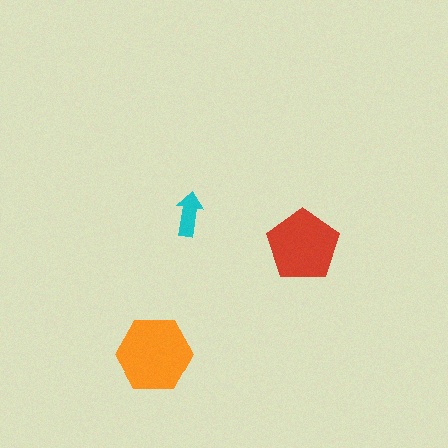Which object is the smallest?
The cyan arrow.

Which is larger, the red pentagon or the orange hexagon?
The orange hexagon.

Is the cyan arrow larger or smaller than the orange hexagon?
Smaller.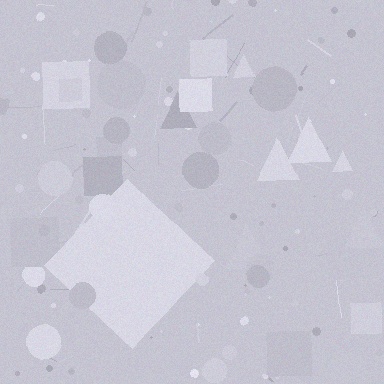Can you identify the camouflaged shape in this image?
The camouflaged shape is a diamond.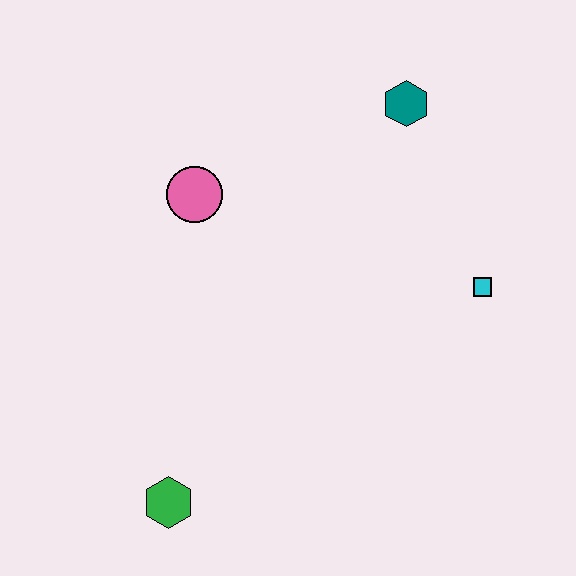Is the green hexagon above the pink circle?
No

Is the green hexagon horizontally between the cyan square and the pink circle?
No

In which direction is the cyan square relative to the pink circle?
The cyan square is to the right of the pink circle.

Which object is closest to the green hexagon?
The pink circle is closest to the green hexagon.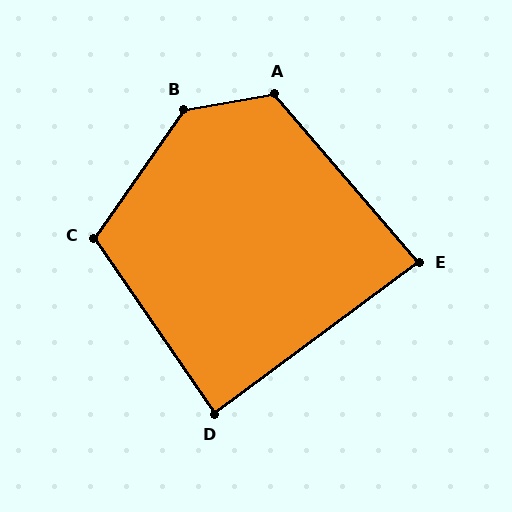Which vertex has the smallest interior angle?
E, at approximately 86 degrees.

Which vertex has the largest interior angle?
B, at approximately 135 degrees.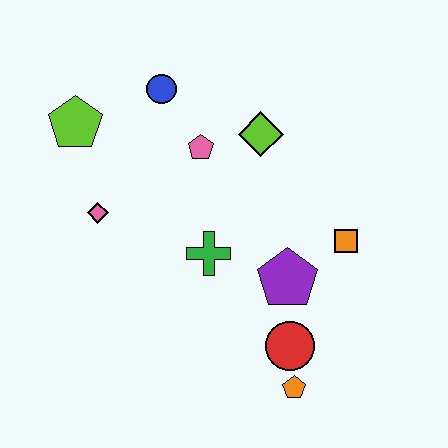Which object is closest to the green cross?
The purple pentagon is closest to the green cross.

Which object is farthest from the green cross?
The lime pentagon is farthest from the green cross.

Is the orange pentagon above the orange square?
No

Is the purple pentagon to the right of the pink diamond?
Yes